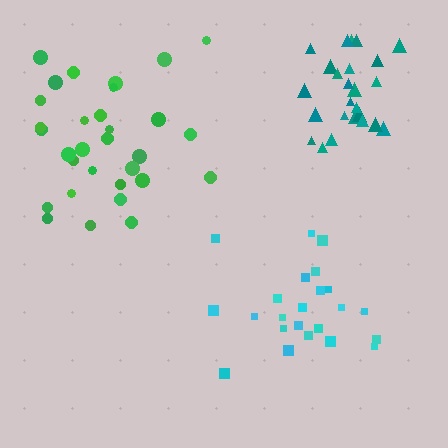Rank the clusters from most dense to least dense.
teal, green, cyan.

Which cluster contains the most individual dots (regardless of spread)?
Green (32).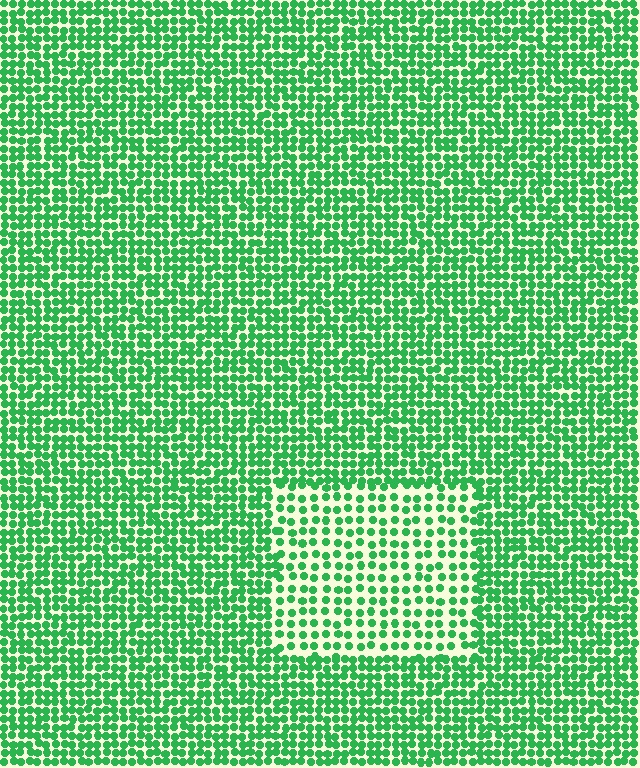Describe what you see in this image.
The image contains small green elements arranged at two different densities. A rectangle-shaped region is visible where the elements are less densely packed than the surrounding area.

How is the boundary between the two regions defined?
The boundary is defined by a change in element density (approximately 1.8x ratio). All elements are the same color, size, and shape.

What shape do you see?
I see a rectangle.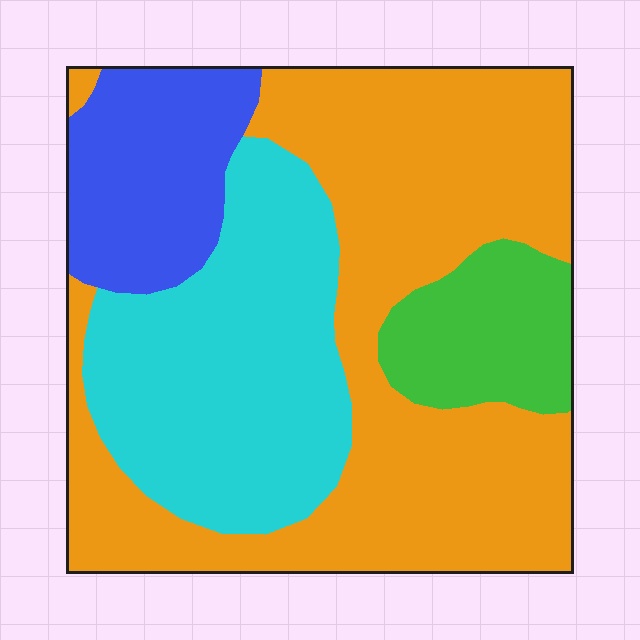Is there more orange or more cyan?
Orange.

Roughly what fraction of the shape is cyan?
Cyan covers 28% of the shape.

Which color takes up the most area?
Orange, at roughly 50%.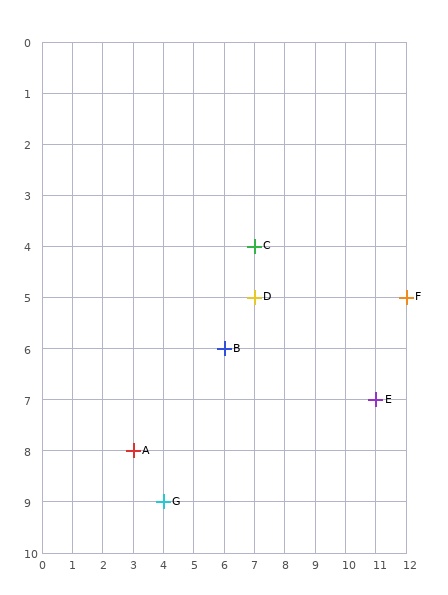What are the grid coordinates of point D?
Point D is at grid coordinates (7, 5).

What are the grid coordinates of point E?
Point E is at grid coordinates (11, 7).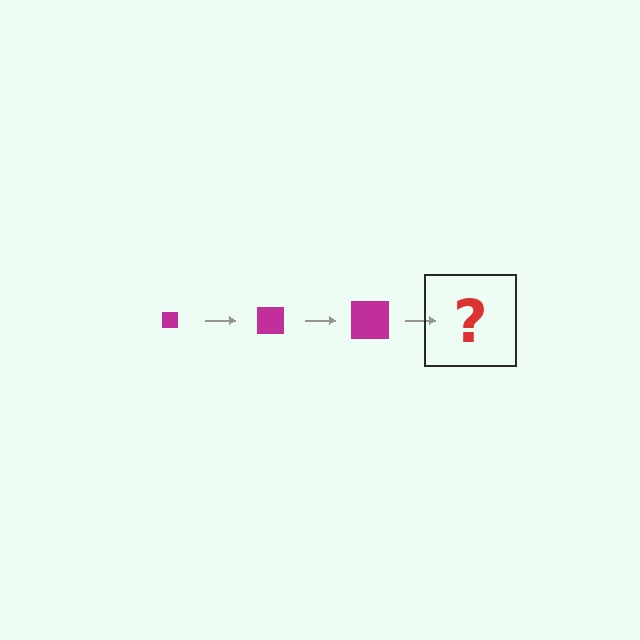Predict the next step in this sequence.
The next step is a magenta square, larger than the previous one.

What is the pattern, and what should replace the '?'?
The pattern is that the square gets progressively larger each step. The '?' should be a magenta square, larger than the previous one.